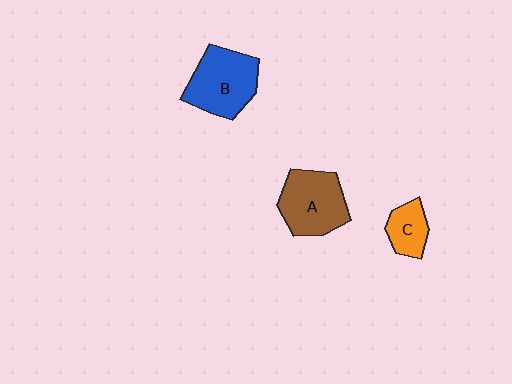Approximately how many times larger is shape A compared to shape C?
Approximately 2.0 times.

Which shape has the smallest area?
Shape C (orange).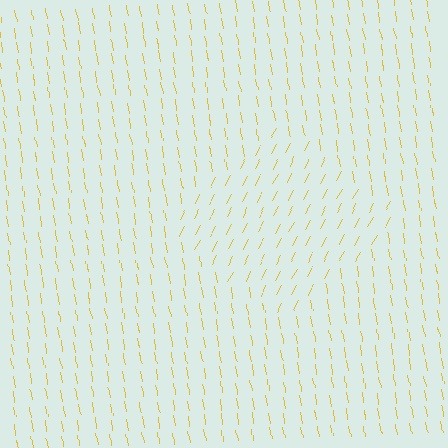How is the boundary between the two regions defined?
The boundary is defined purely by a change in line orientation (approximately 37 degrees difference). All lines are the same color and thickness.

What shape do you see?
I see a diamond.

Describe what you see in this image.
The image is filled with small yellow line segments. A diamond region in the image has lines oriented differently from the surrounding lines, creating a visible texture boundary.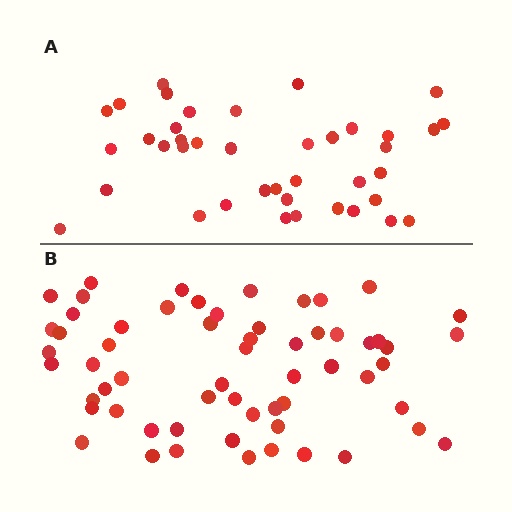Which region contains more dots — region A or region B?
Region B (the bottom region) has more dots.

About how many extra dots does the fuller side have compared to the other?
Region B has approximately 20 more dots than region A.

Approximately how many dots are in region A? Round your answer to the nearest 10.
About 40 dots.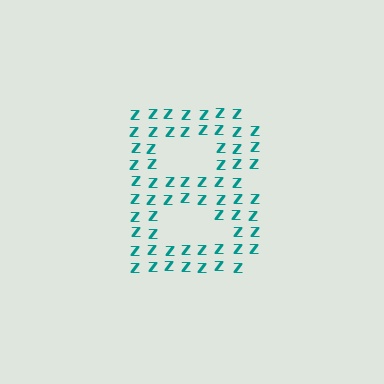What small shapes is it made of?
It is made of small letter Z's.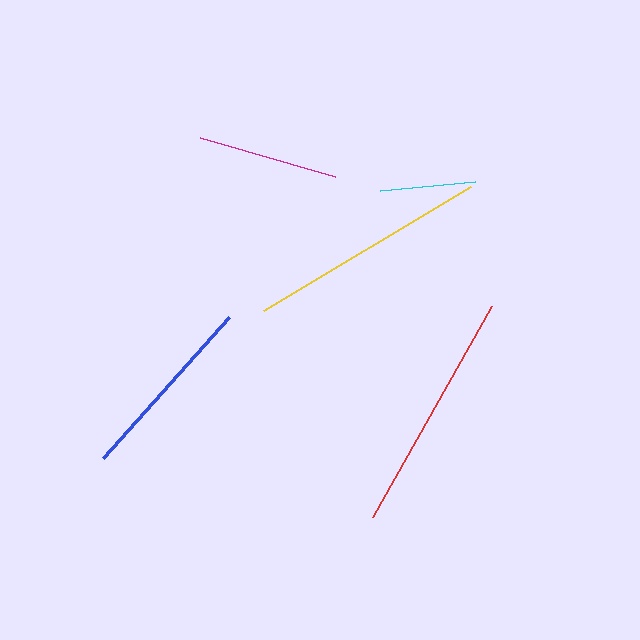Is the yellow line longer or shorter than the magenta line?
The yellow line is longer than the magenta line.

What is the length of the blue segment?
The blue segment is approximately 189 pixels long.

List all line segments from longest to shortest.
From longest to shortest: red, yellow, blue, magenta, cyan.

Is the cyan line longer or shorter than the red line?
The red line is longer than the cyan line.